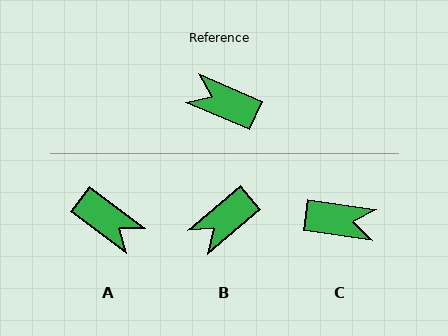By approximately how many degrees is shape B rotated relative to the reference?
Approximately 63 degrees counter-clockwise.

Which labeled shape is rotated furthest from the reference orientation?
A, about 166 degrees away.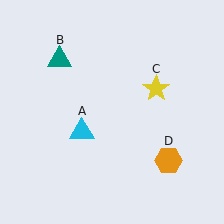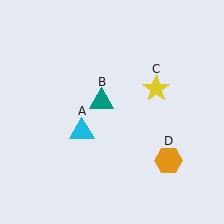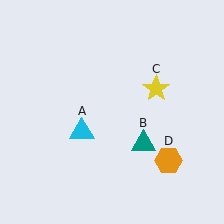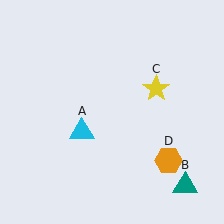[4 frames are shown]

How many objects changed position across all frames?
1 object changed position: teal triangle (object B).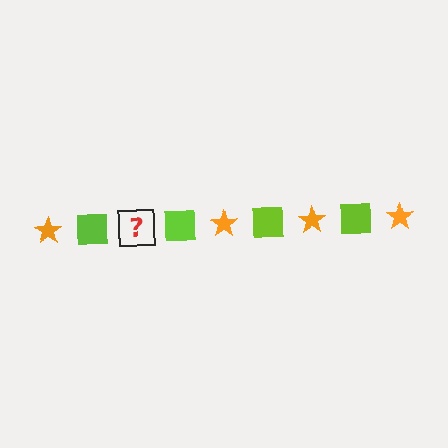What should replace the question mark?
The question mark should be replaced with an orange star.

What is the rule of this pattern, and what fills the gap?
The rule is that the pattern alternates between orange star and lime square. The gap should be filled with an orange star.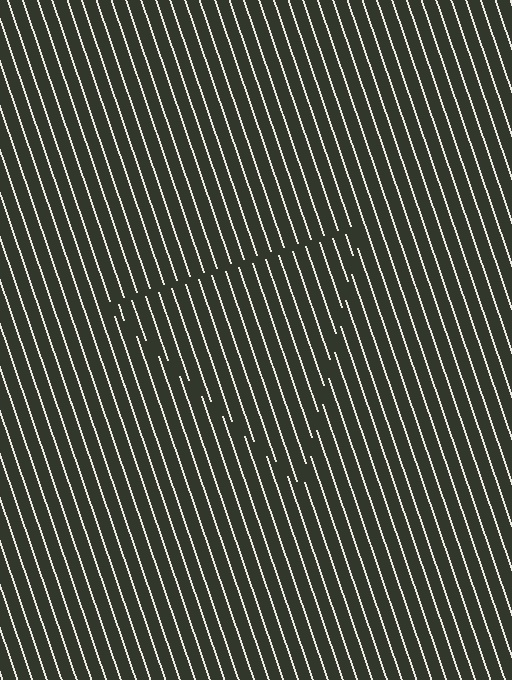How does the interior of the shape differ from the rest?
The interior of the shape contains the same grating, shifted by half a period — the contour is defined by the phase discontinuity where line-ends from the inner and outer gratings abut.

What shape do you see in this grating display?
An illusory triangle. The interior of the shape contains the same grating, shifted by half a period — the contour is defined by the phase discontinuity where line-ends from the inner and outer gratings abut.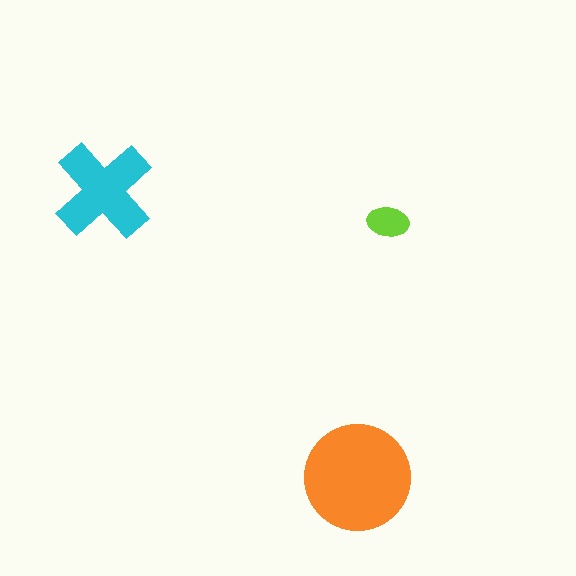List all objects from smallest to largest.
The lime ellipse, the cyan cross, the orange circle.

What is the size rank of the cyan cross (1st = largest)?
2nd.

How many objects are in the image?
There are 3 objects in the image.